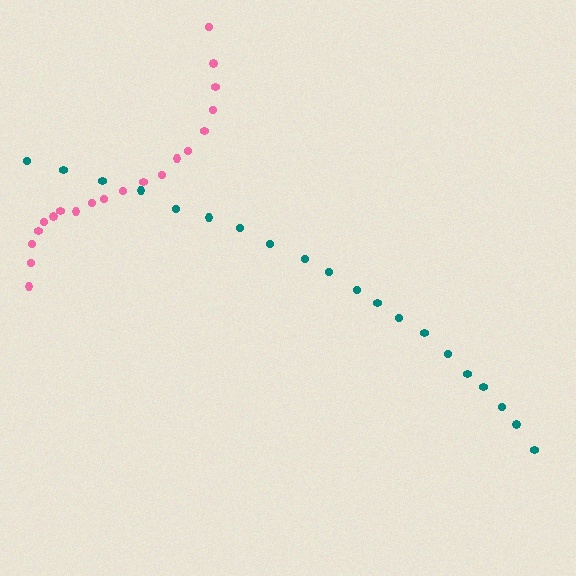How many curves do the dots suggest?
There are 2 distinct paths.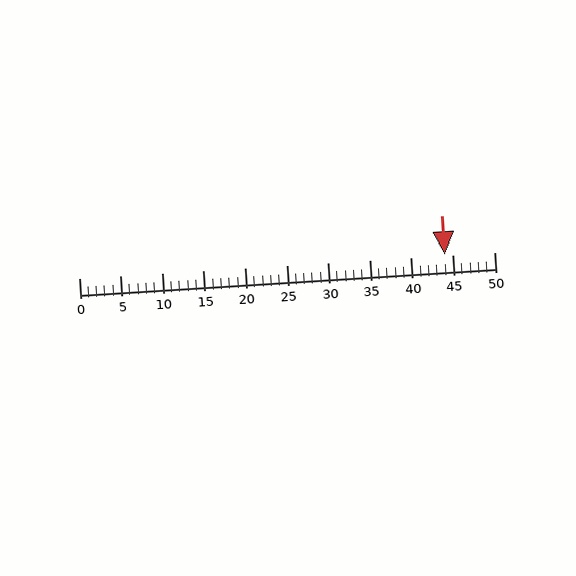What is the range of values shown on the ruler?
The ruler shows values from 0 to 50.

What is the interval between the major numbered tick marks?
The major tick marks are spaced 5 units apart.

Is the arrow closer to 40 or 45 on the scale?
The arrow is closer to 45.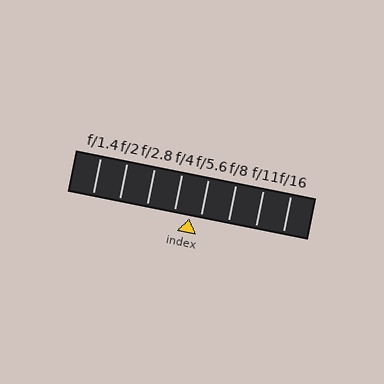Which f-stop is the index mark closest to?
The index mark is closest to f/5.6.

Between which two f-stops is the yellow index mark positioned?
The index mark is between f/4 and f/5.6.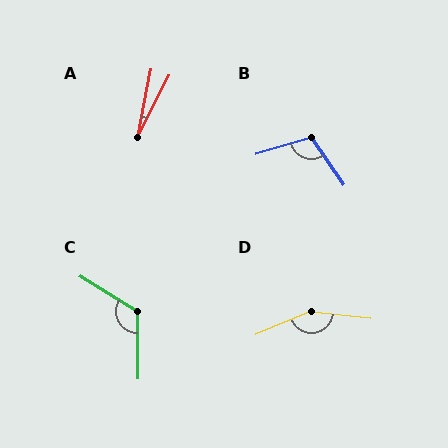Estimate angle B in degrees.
Approximately 107 degrees.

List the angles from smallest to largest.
A (16°), B (107°), C (122°), D (151°).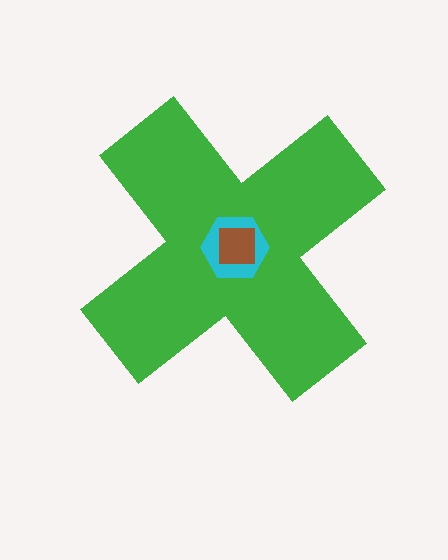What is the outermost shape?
The green cross.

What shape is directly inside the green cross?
The cyan hexagon.